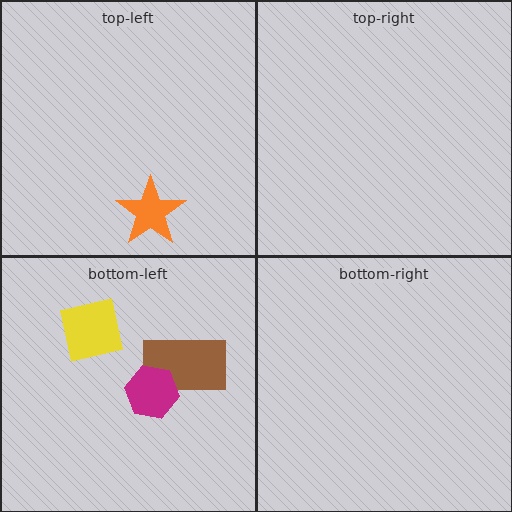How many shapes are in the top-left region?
1.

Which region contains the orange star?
The top-left region.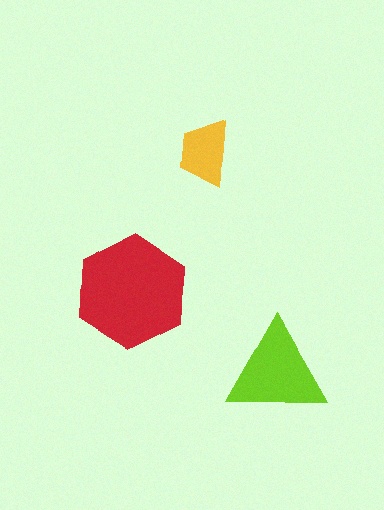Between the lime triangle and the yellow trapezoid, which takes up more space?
The lime triangle.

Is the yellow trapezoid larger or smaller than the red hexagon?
Smaller.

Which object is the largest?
The red hexagon.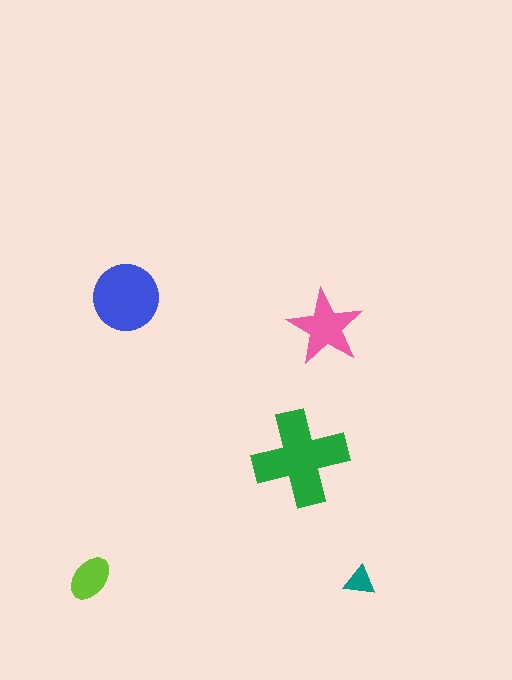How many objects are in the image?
There are 5 objects in the image.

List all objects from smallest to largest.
The teal triangle, the lime ellipse, the pink star, the blue circle, the green cross.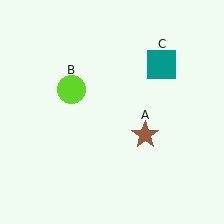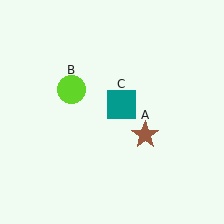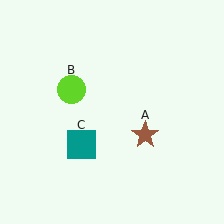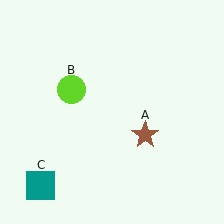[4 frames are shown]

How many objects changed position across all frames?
1 object changed position: teal square (object C).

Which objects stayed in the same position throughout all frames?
Brown star (object A) and lime circle (object B) remained stationary.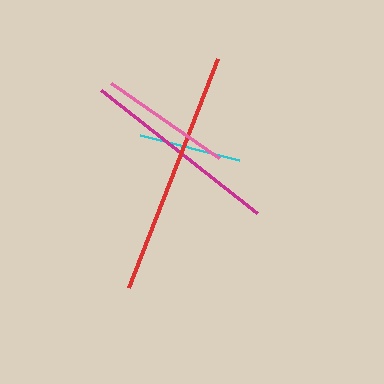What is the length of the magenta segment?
The magenta segment is approximately 199 pixels long.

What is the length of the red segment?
The red segment is approximately 245 pixels long.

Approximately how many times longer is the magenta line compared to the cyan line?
The magenta line is approximately 1.9 times the length of the cyan line.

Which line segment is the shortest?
The cyan line is the shortest at approximately 102 pixels.